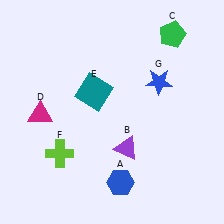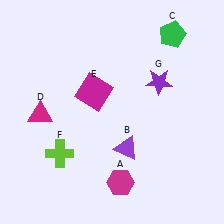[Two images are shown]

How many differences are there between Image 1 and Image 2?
There are 3 differences between the two images.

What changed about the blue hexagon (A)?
In Image 1, A is blue. In Image 2, it changed to magenta.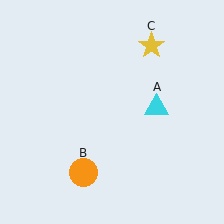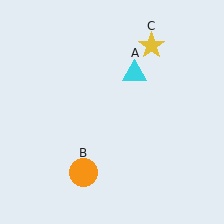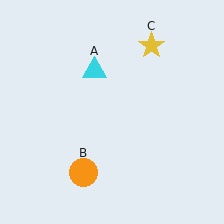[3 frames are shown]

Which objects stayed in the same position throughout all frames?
Orange circle (object B) and yellow star (object C) remained stationary.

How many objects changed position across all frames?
1 object changed position: cyan triangle (object A).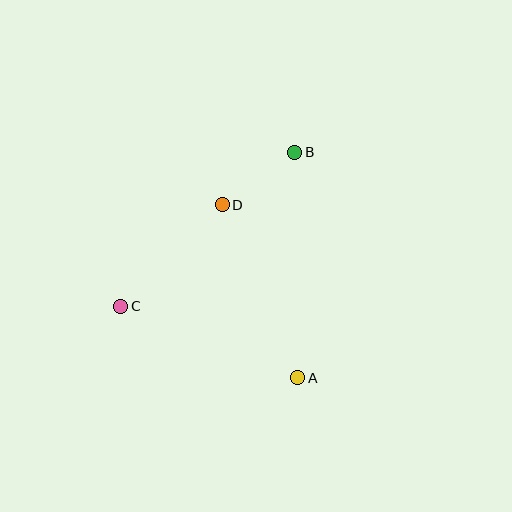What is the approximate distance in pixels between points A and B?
The distance between A and B is approximately 226 pixels.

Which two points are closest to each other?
Points B and D are closest to each other.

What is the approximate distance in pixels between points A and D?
The distance between A and D is approximately 189 pixels.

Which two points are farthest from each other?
Points B and C are farthest from each other.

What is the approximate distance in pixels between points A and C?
The distance between A and C is approximately 191 pixels.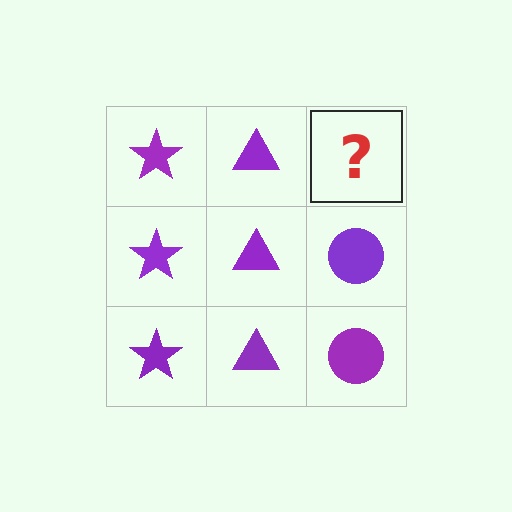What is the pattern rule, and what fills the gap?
The rule is that each column has a consistent shape. The gap should be filled with a purple circle.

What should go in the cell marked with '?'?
The missing cell should contain a purple circle.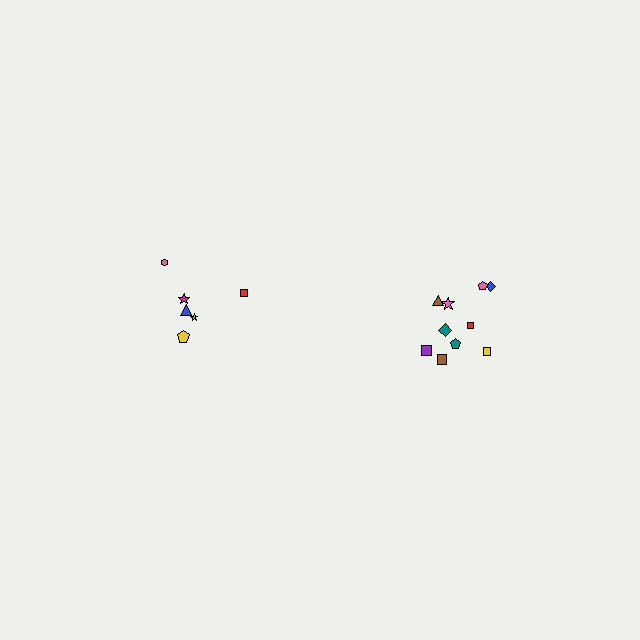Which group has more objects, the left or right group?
The right group.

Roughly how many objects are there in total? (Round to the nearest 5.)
Roughly 15 objects in total.